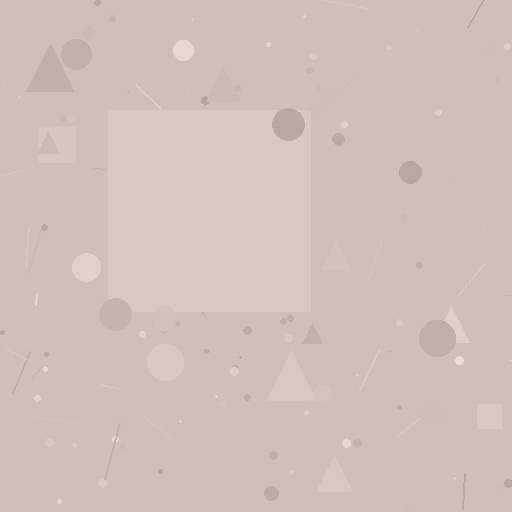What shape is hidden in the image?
A square is hidden in the image.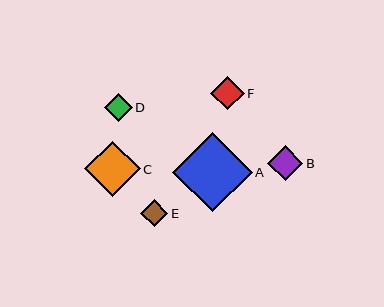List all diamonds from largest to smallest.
From largest to smallest: A, C, B, F, D, E.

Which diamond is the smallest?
Diamond E is the smallest with a size of approximately 27 pixels.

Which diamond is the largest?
Diamond A is the largest with a size of approximately 79 pixels.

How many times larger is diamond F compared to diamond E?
Diamond F is approximately 1.2 times the size of diamond E.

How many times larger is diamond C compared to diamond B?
Diamond C is approximately 1.6 times the size of diamond B.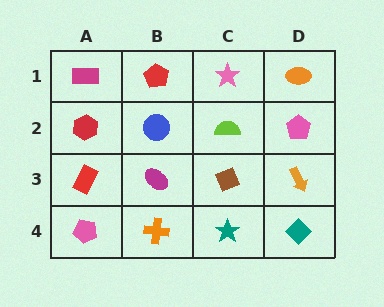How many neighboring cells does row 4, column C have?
3.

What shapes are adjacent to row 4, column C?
A brown diamond (row 3, column C), an orange cross (row 4, column B), a teal diamond (row 4, column D).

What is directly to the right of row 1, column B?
A pink star.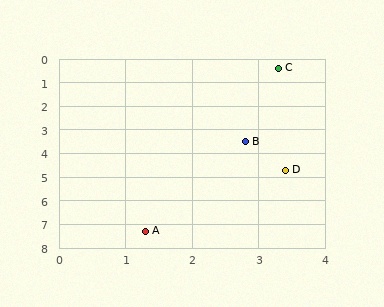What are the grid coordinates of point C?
Point C is at approximately (3.3, 0.4).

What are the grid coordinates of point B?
Point B is at approximately (2.8, 3.5).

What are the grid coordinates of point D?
Point D is at approximately (3.4, 4.7).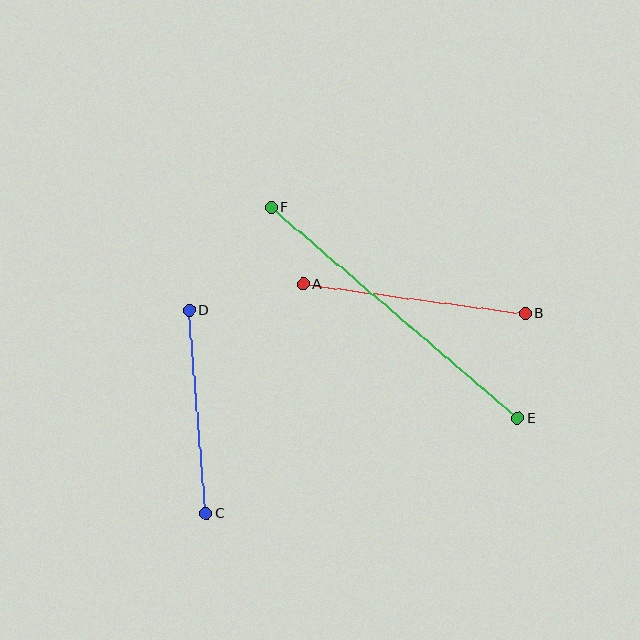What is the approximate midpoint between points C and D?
The midpoint is at approximately (197, 412) pixels.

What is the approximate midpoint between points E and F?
The midpoint is at approximately (394, 313) pixels.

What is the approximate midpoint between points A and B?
The midpoint is at approximately (414, 299) pixels.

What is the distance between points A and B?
The distance is approximately 224 pixels.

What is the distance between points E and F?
The distance is approximately 324 pixels.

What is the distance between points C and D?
The distance is approximately 204 pixels.